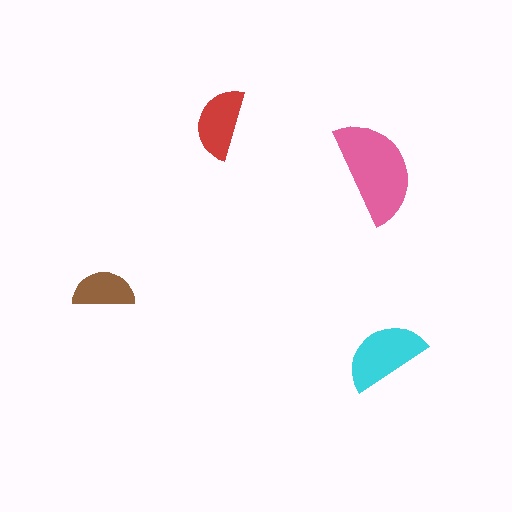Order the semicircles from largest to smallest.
the pink one, the cyan one, the red one, the brown one.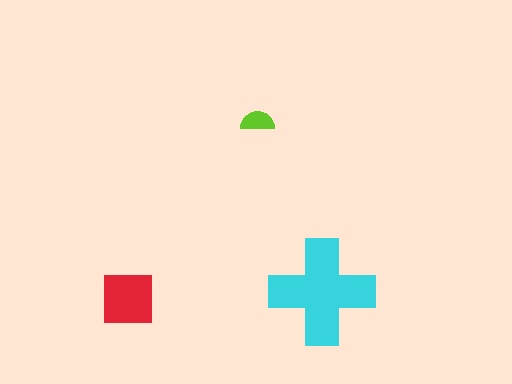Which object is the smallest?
The lime semicircle.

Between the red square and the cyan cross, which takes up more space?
The cyan cross.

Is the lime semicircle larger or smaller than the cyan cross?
Smaller.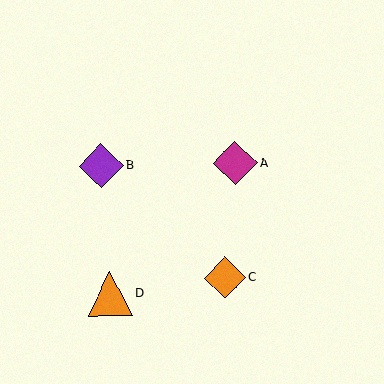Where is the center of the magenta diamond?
The center of the magenta diamond is at (235, 163).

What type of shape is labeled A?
Shape A is a magenta diamond.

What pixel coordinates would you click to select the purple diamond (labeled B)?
Click at (101, 166) to select the purple diamond B.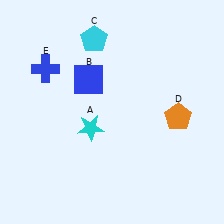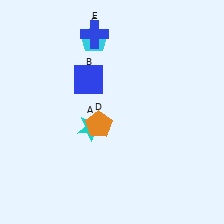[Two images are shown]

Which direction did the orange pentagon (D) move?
The orange pentagon (D) moved left.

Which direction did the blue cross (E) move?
The blue cross (E) moved right.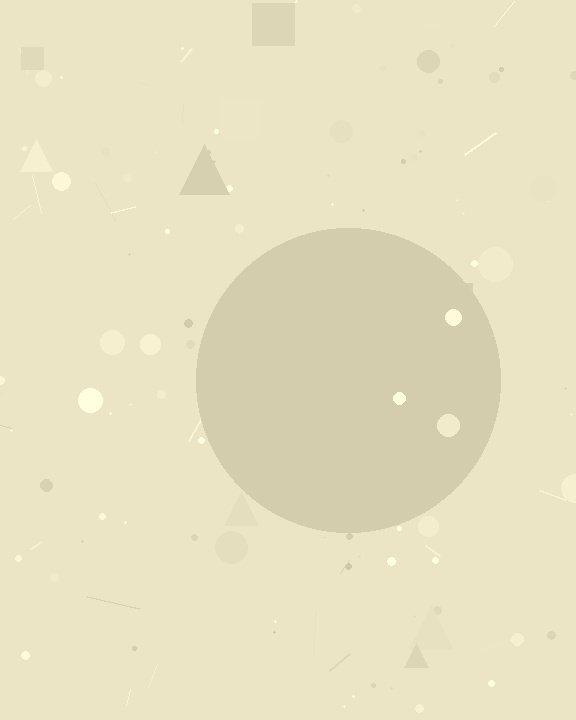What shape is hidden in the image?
A circle is hidden in the image.